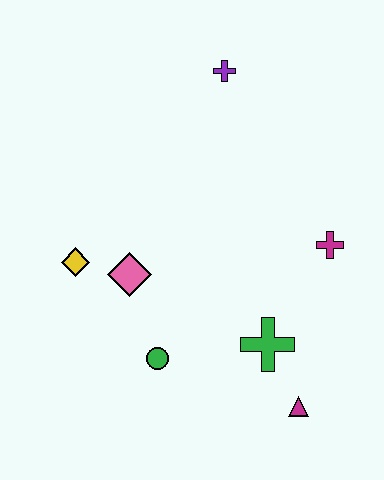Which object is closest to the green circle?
The pink diamond is closest to the green circle.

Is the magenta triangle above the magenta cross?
No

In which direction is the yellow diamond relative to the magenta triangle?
The yellow diamond is to the left of the magenta triangle.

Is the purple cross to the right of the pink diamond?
Yes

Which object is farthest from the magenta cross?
The yellow diamond is farthest from the magenta cross.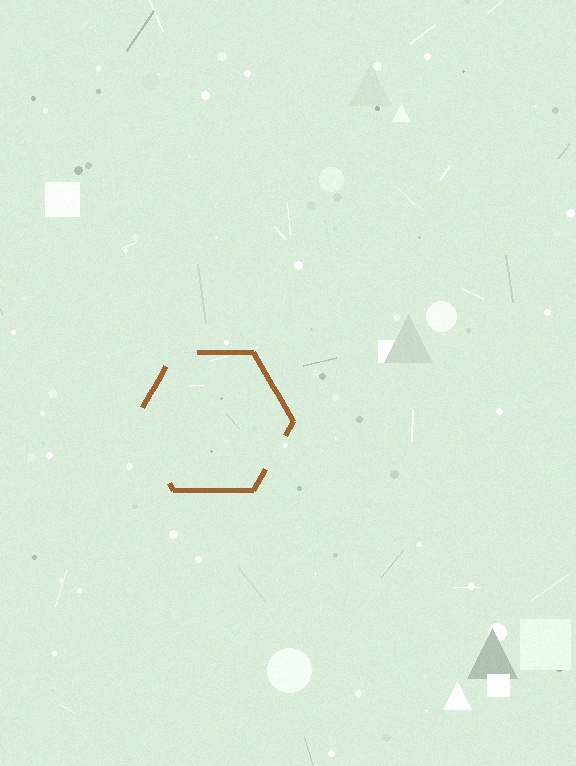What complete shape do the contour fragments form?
The contour fragments form a hexagon.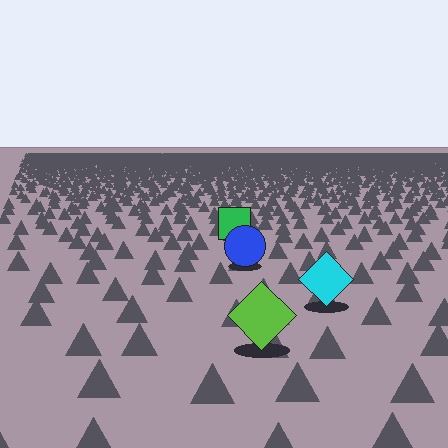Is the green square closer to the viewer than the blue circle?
No. The blue circle is closer — you can tell from the texture gradient: the ground texture is coarser near it.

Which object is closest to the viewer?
The lime diamond is closest. The texture marks near it are larger and more spread out.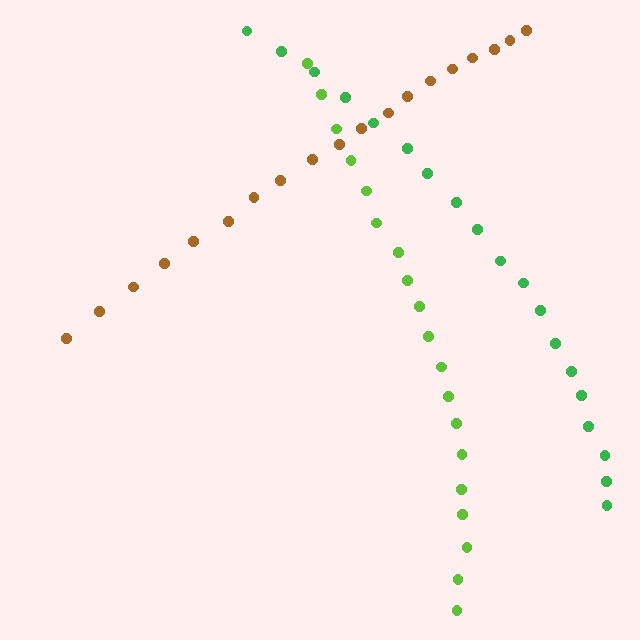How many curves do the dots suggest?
There are 3 distinct paths.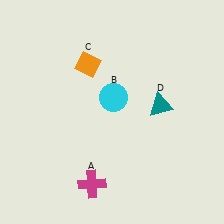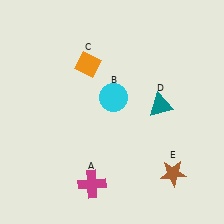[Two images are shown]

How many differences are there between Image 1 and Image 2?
There is 1 difference between the two images.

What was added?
A brown star (E) was added in Image 2.